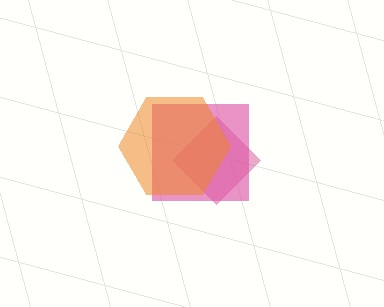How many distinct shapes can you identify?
There are 3 distinct shapes: a magenta diamond, a pink square, an orange hexagon.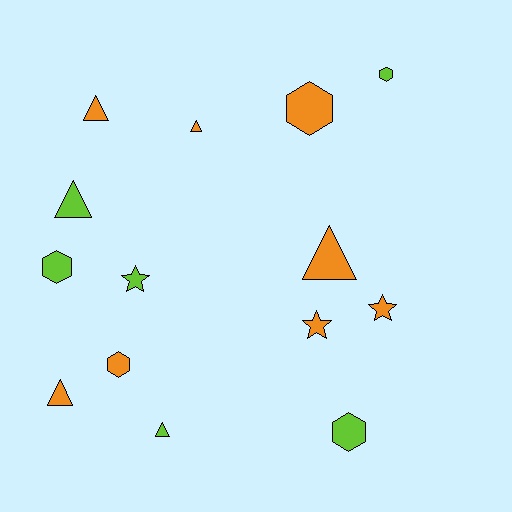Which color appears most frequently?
Orange, with 8 objects.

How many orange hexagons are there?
There are 2 orange hexagons.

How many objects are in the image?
There are 14 objects.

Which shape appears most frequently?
Triangle, with 6 objects.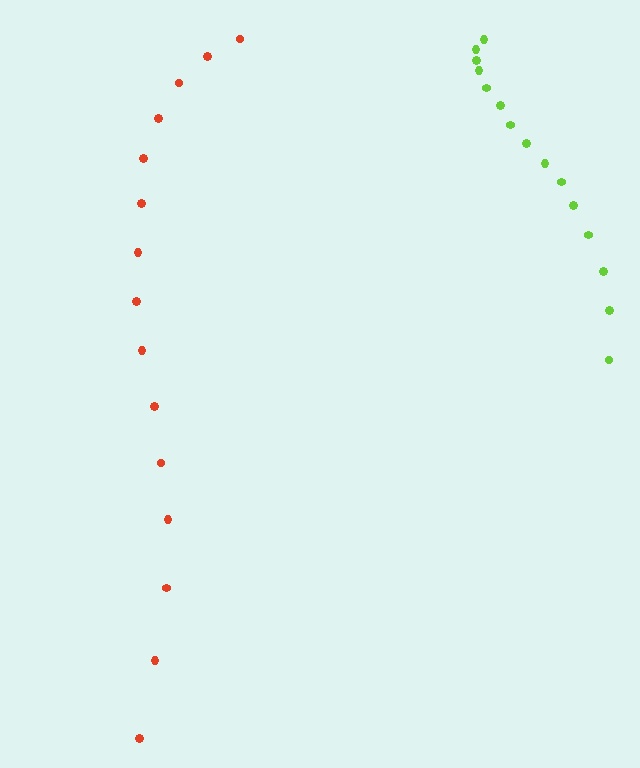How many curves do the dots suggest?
There are 2 distinct paths.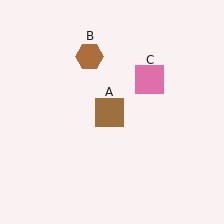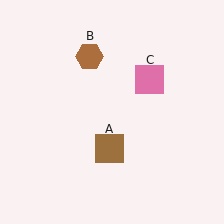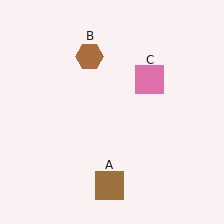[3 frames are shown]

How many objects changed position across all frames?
1 object changed position: brown square (object A).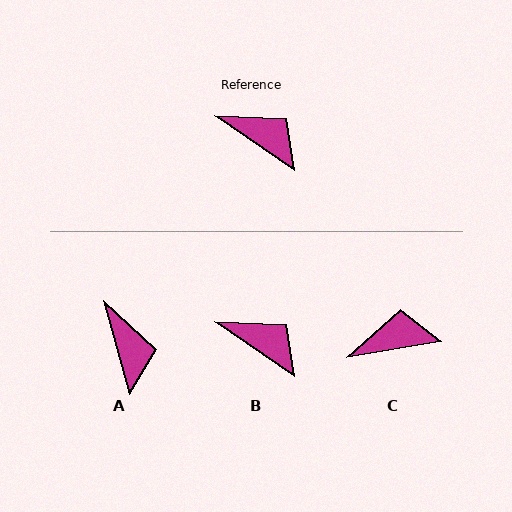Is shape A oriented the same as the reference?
No, it is off by about 40 degrees.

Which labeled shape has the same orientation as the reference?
B.